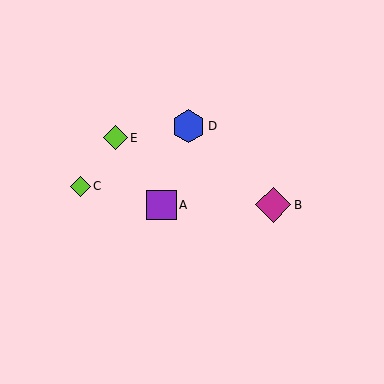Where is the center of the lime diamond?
The center of the lime diamond is at (115, 138).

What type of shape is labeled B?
Shape B is a magenta diamond.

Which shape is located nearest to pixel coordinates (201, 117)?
The blue hexagon (labeled D) at (188, 126) is nearest to that location.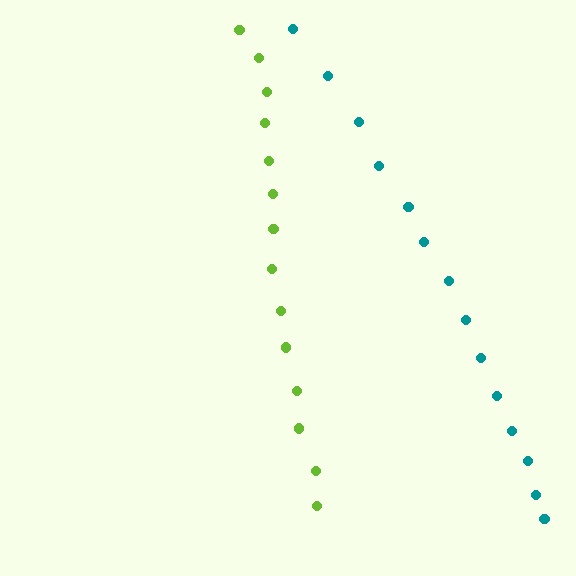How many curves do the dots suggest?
There are 2 distinct paths.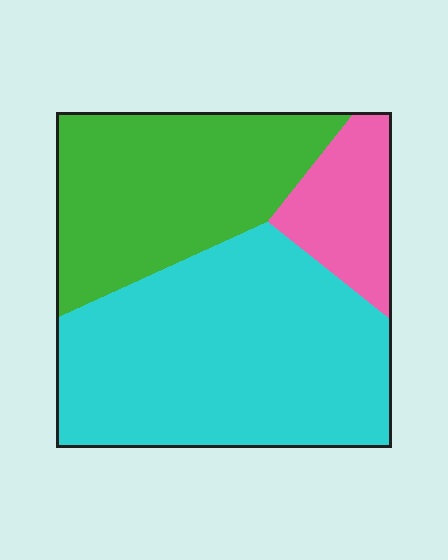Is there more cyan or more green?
Cyan.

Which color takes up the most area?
Cyan, at roughly 55%.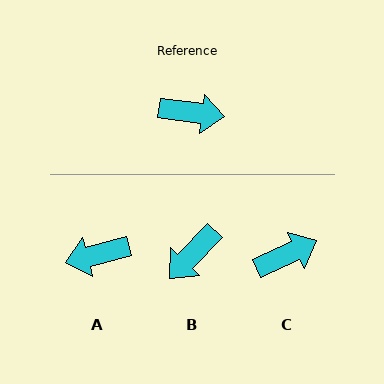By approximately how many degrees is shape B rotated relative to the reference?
Approximately 127 degrees clockwise.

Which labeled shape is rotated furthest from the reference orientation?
A, about 158 degrees away.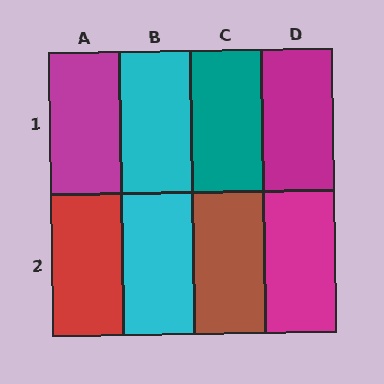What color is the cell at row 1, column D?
Magenta.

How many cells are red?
1 cell is red.